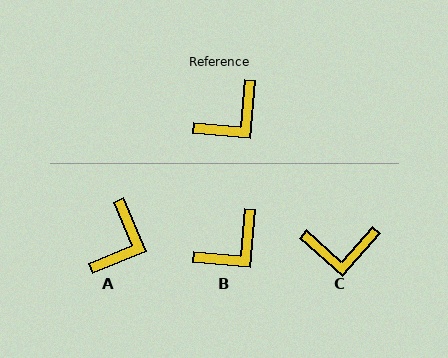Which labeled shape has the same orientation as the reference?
B.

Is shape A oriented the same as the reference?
No, it is off by about 28 degrees.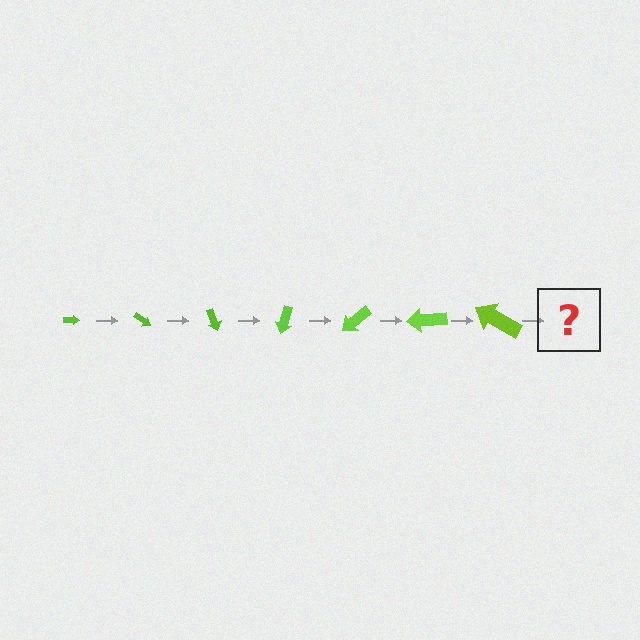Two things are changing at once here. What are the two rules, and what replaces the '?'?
The two rules are that the arrow grows larger each step and it rotates 35 degrees each step. The '?' should be an arrow, larger than the previous one and rotated 245 degrees from the start.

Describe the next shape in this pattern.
It should be an arrow, larger than the previous one and rotated 245 degrees from the start.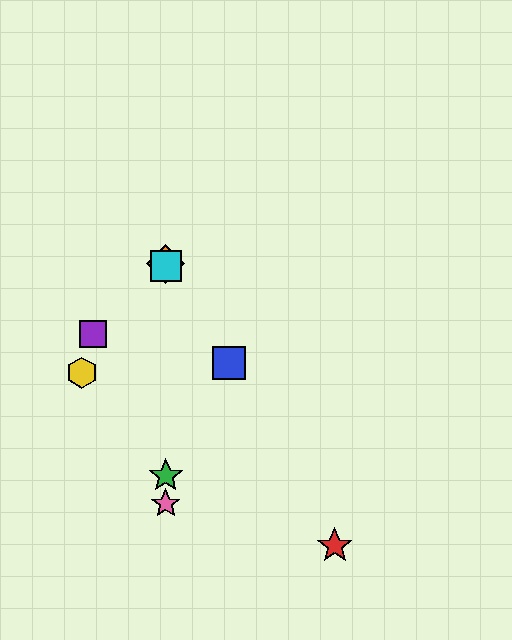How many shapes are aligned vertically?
4 shapes (the green star, the orange diamond, the cyan square, the pink star) are aligned vertically.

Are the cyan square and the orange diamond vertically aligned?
Yes, both are at x≈166.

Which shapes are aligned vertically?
The green star, the orange diamond, the cyan square, the pink star are aligned vertically.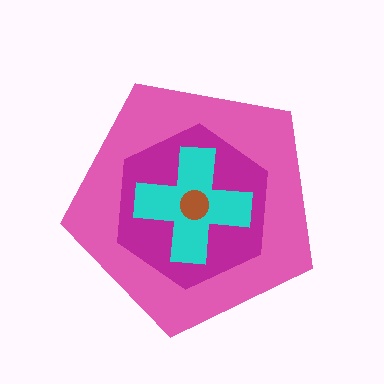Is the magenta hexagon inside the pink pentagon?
Yes.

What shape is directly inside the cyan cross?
The brown circle.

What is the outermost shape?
The pink pentagon.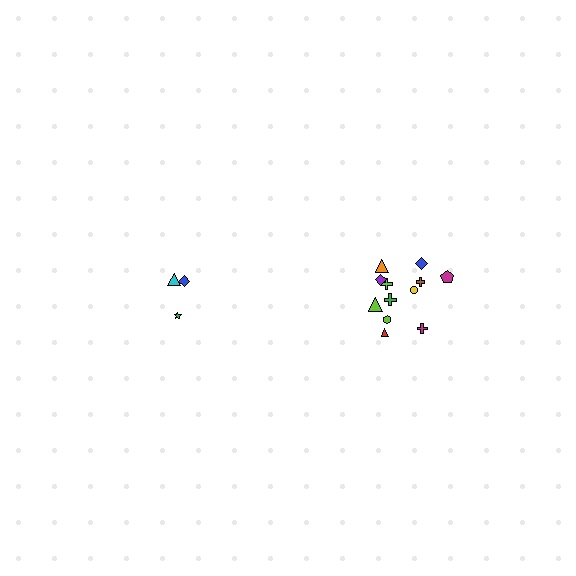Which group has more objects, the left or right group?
The right group.